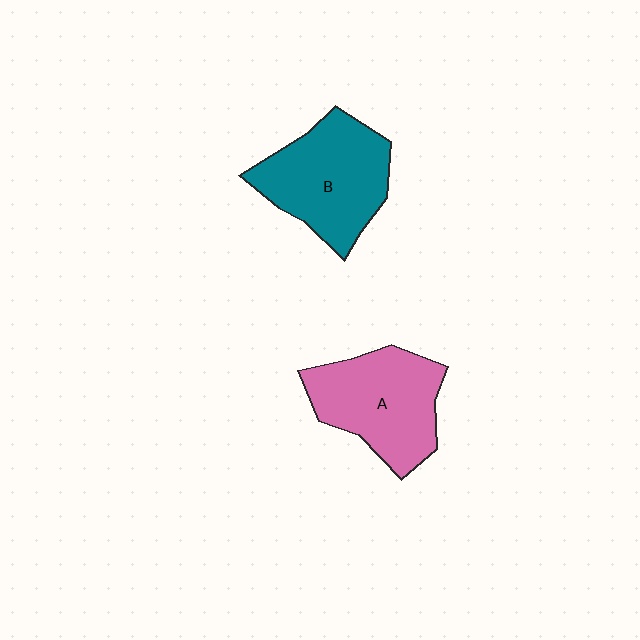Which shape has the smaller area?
Shape A (pink).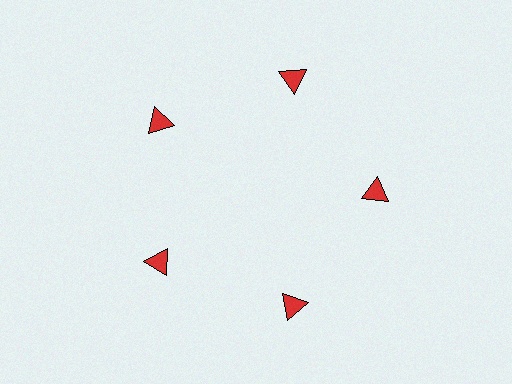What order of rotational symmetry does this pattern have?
This pattern has 5-fold rotational symmetry.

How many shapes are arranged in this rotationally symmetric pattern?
There are 5 shapes, arranged in 5 groups of 1.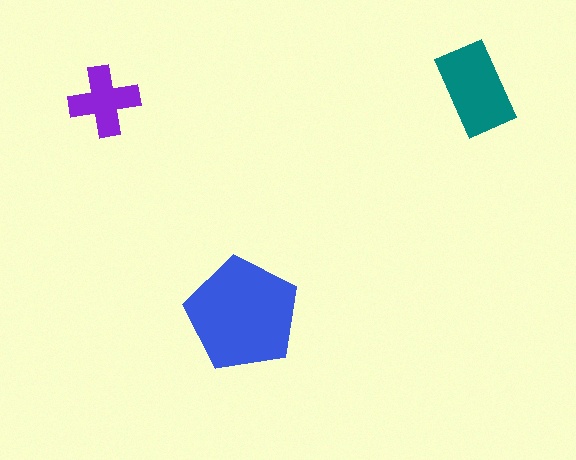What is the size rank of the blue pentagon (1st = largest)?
1st.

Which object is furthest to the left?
The purple cross is leftmost.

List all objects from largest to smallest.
The blue pentagon, the teal rectangle, the purple cross.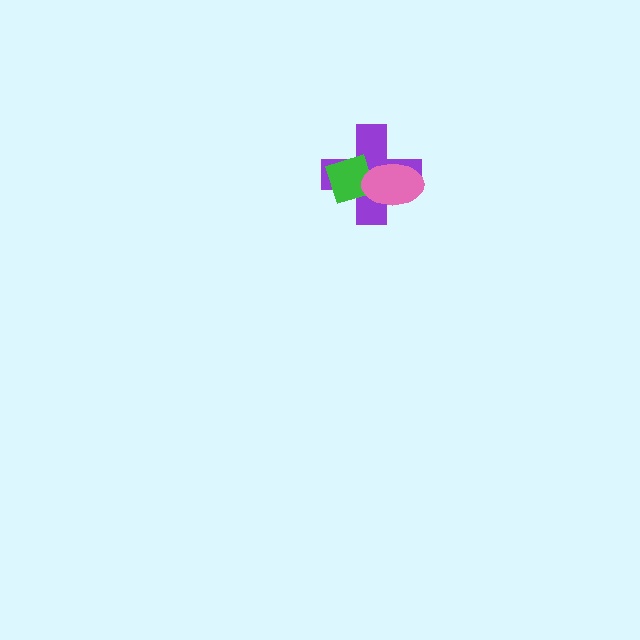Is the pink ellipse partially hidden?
No, no other shape covers it.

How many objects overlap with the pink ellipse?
2 objects overlap with the pink ellipse.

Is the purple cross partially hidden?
Yes, it is partially covered by another shape.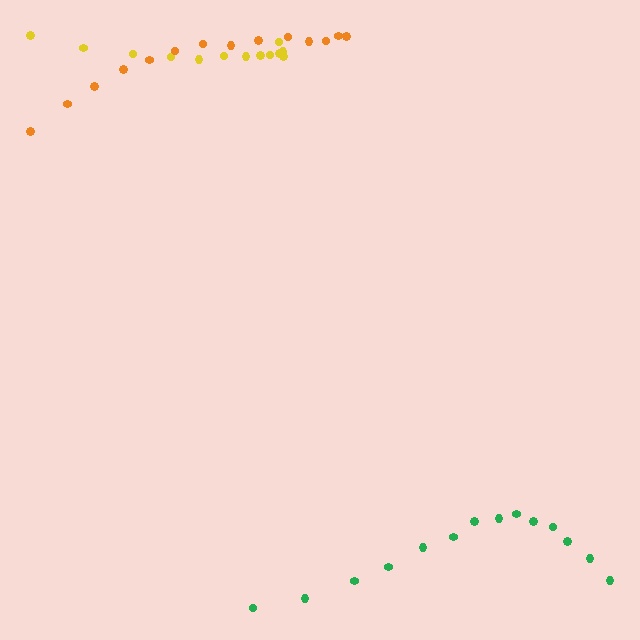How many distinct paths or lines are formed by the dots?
There are 3 distinct paths.